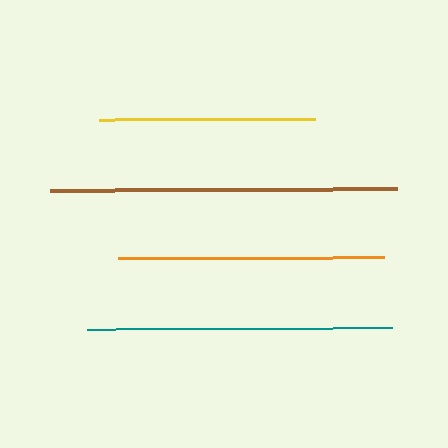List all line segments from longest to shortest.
From longest to shortest: brown, teal, orange, yellow.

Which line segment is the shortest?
The yellow line is the shortest at approximately 216 pixels.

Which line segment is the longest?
The brown line is the longest at approximately 347 pixels.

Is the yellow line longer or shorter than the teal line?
The teal line is longer than the yellow line.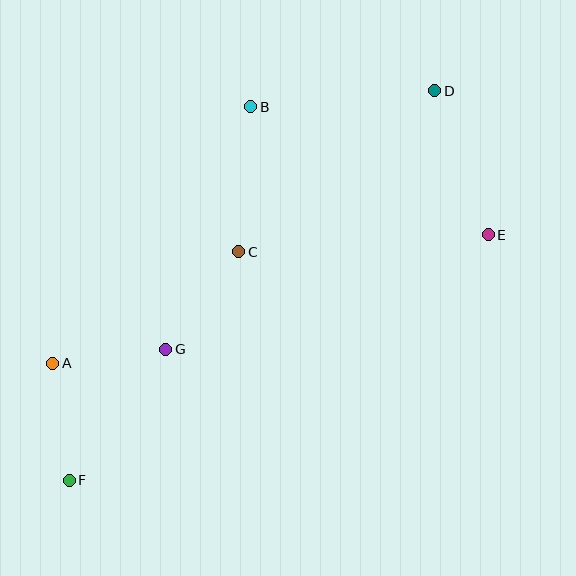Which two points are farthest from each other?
Points D and F are farthest from each other.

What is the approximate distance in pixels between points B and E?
The distance between B and E is approximately 270 pixels.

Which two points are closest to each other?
Points A and G are closest to each other.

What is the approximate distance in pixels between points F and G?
The distance between F and G is approximately 163 pixels.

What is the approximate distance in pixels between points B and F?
The distance between B and F is approximately 415 pixels.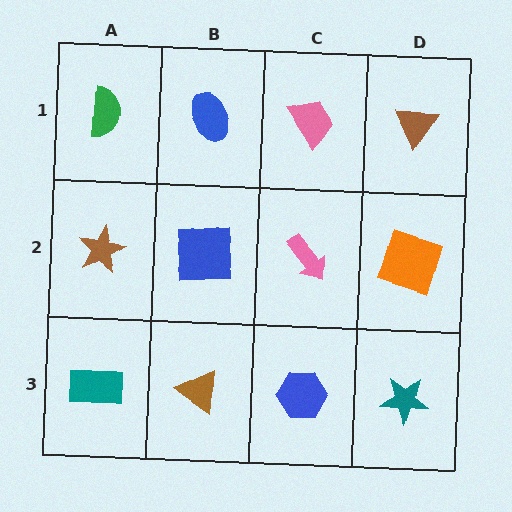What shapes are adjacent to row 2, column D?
A brown triangle (row 1, column D), a teal star (row 3, column D), a pink arrow (row 2, column C).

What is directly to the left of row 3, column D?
A blue hexagon.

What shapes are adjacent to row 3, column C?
A pink arrow (row 2, column C), a brown triangle (row 3, column B), a teal star (row 3, column D).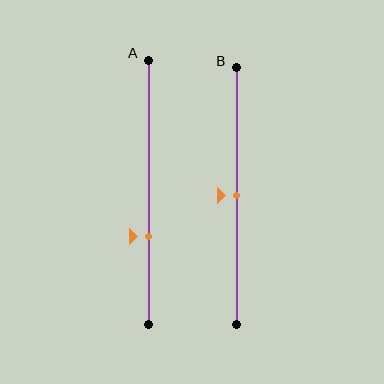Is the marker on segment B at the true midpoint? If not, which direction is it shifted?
Yes, the marker on segment B is at the true midpoint.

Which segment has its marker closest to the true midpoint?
Segment B has its marker closest to the true midpoint.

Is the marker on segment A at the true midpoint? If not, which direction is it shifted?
No, the marker on segment A is shifted downward by about 17% of the segment length.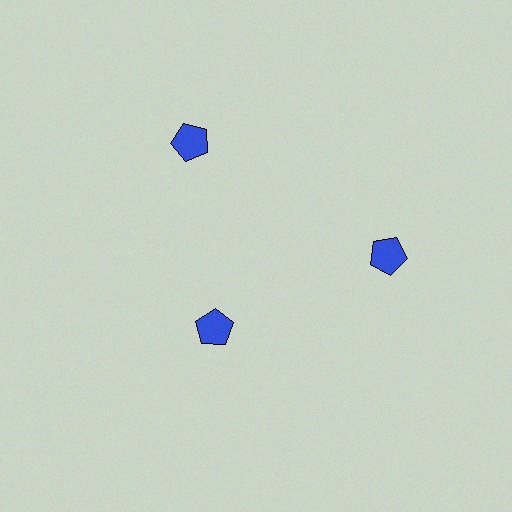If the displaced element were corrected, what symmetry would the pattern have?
It would have 3-fold rotational symmetry — the pattern would map onto itself every 120 degrees.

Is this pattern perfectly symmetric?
No. The 3 blue pentagons are arranged in a ring, but one element near the 7 o'clock position is pulled inward toward the center, breaking the 3-fold rotational symmetry.